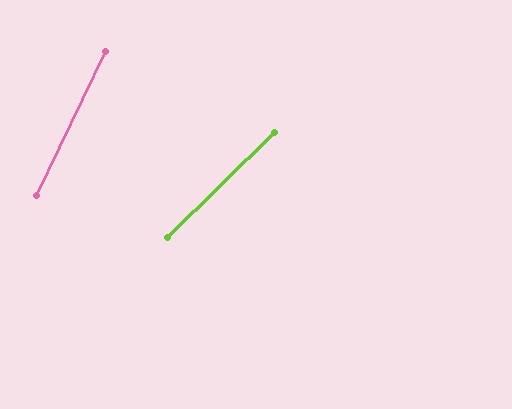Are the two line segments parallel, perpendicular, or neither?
Neither parallel nor perpendicular — they differ by about 20°.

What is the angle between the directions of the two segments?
Approximately 20 degrees.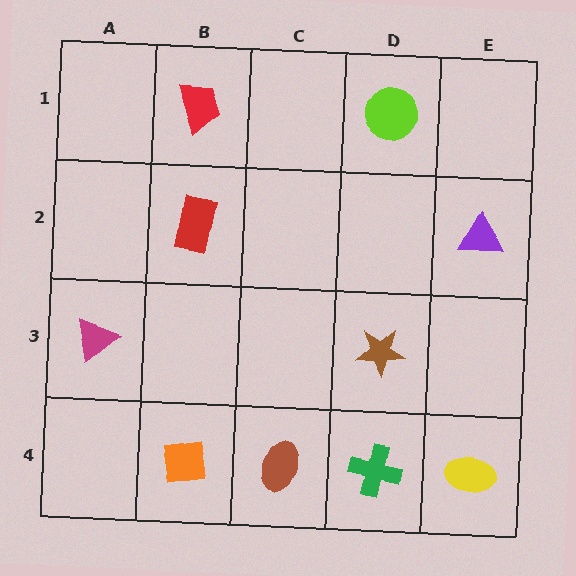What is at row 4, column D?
A green cross.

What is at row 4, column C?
A brown ellipse.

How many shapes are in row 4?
4 shapes.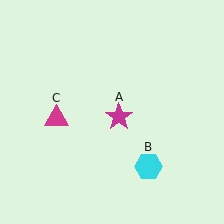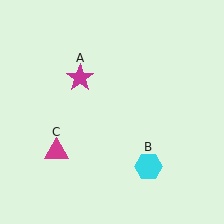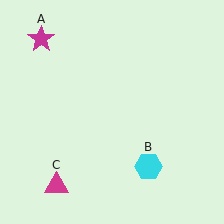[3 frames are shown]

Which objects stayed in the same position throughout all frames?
Cyan hexagon (object B) remained stationary.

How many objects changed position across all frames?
2 objects changed position: magenta star (object A), magenta triangle (object C).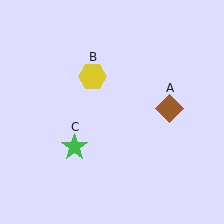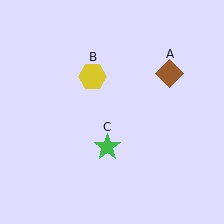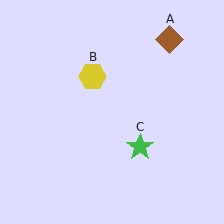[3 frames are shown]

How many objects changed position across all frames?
2 objects changed position: brown diamond (object A), green star (object C).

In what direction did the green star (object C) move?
The green star (object C) moved right.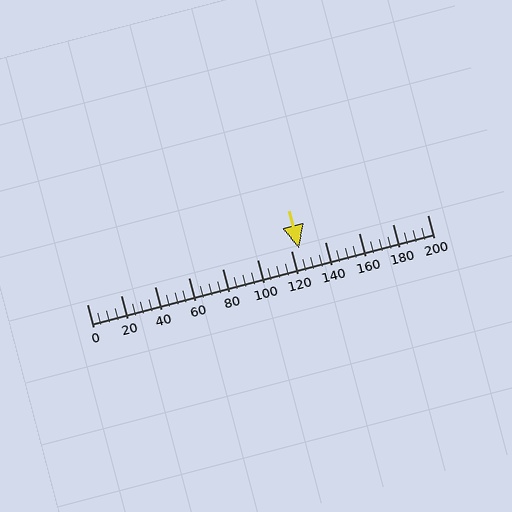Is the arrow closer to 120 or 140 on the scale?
The arrow is closer to 120.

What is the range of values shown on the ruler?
The ruler shows values from 0 to 200.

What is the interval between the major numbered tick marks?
The major tick marks are spaced 20 units apart.